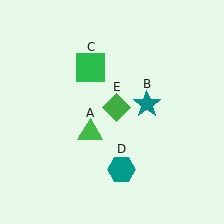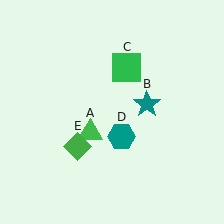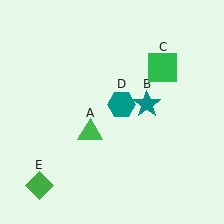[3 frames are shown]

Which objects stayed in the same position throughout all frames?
Green triangle (object A) and teal star (object B) remained stationary.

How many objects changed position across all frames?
3 objects changed position: green square (object C), teal hexagon (object D), green diamond (object E).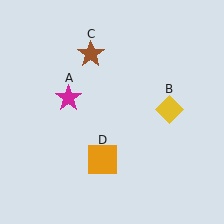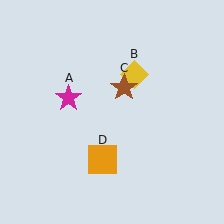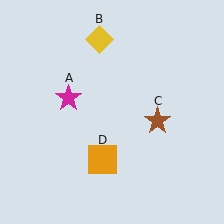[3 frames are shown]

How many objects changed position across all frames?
2 objects changed position: yellow diamond (object B), brown star (object C).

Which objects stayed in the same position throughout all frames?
Magenta star (object A) and orange square (object D) remained stationary.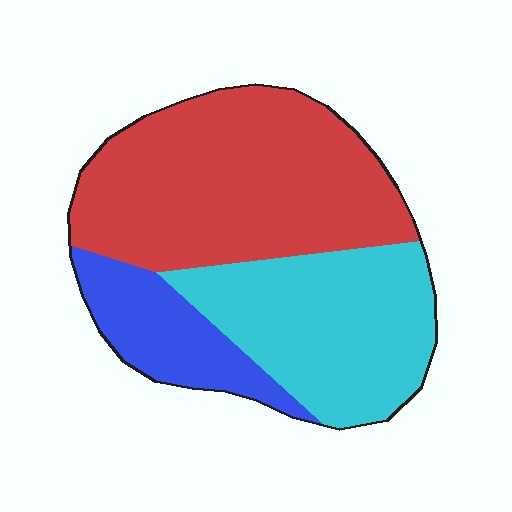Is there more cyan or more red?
Red.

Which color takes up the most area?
Red, at roughly 50%.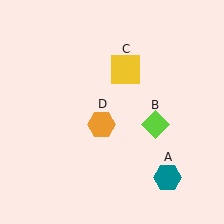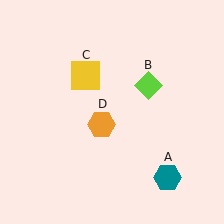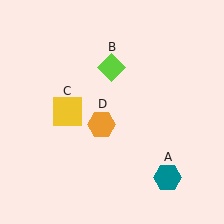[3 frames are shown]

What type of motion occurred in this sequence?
The lime diamond (object B), yellow square (object C) rotated counterclockwise around the center of the scene.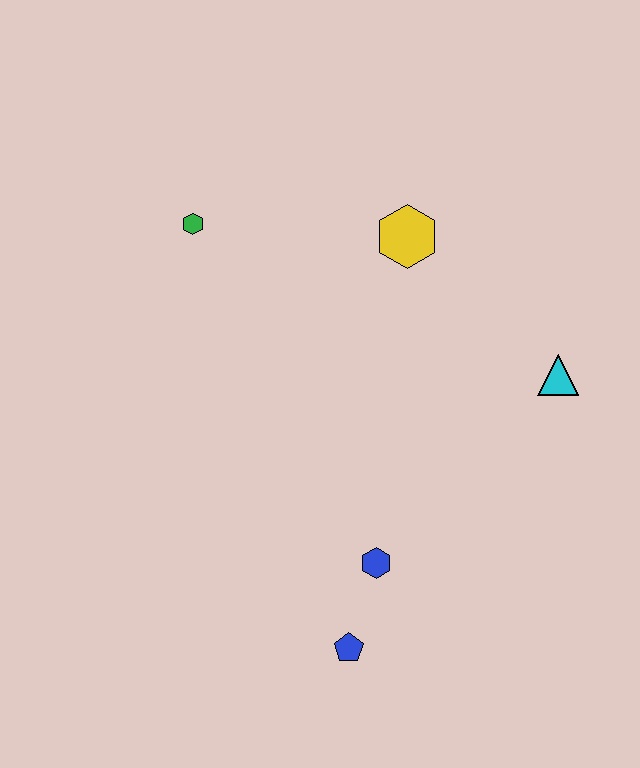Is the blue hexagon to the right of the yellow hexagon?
No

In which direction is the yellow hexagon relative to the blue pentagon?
The yellow hexagon is above the blue pentagon.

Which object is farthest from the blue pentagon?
The green hexagon is farthest from the blue pentagon.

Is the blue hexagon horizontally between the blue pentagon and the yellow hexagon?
Yes